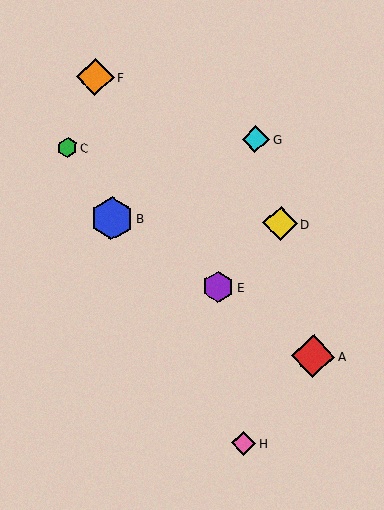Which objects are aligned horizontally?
Objects B, D are aligned horizontally.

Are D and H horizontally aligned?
No, D is at y≈224 and H is at y≈443.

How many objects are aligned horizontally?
2 objects (B, D) are aligned horizontally.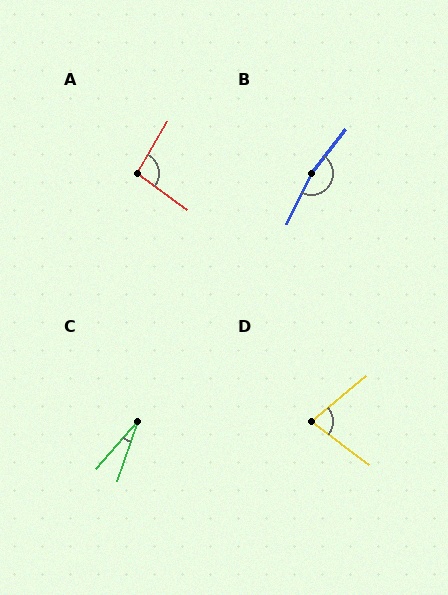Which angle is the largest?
B, at approximately 168 degrees.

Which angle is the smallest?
C, at approximately 23 degrees.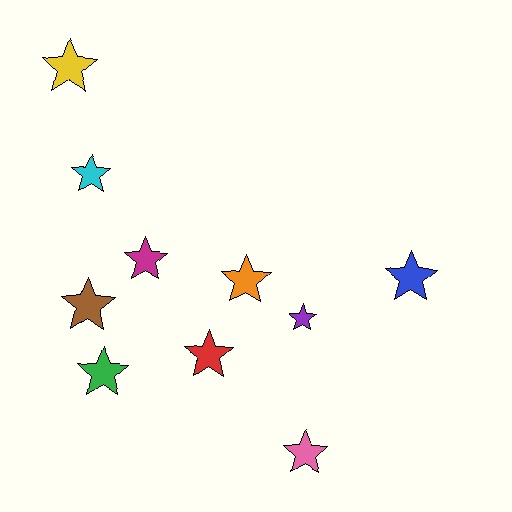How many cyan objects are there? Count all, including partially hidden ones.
There is 1 cyan object.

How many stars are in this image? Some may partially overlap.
There are 10 stars.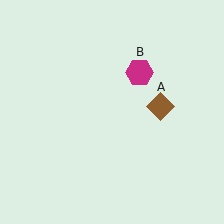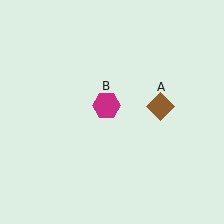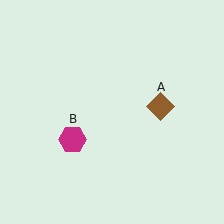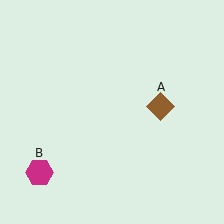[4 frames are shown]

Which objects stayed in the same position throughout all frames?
Brown diamond (object A) remained stationary.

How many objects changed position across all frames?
1 object changed position: magenta hexagon (object B).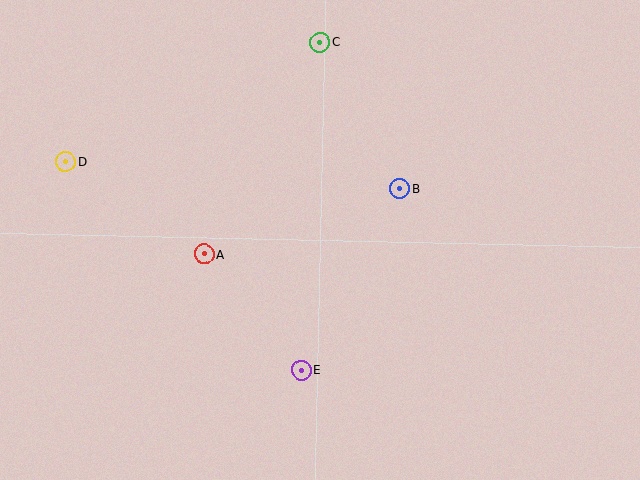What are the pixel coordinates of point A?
Point A is at (204, 254).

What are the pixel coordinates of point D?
Point D is at (65, 162).